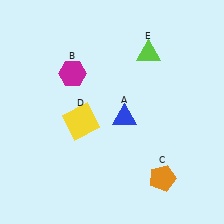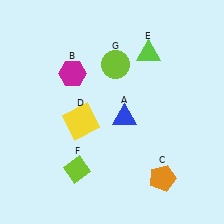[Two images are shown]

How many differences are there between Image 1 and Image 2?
There are 2 differences between the two images.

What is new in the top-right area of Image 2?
A lime circle (G) was added in the top-right area of Image 2.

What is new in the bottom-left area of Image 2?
A lime diamond (F) was added in the bottom-left area of Image 2.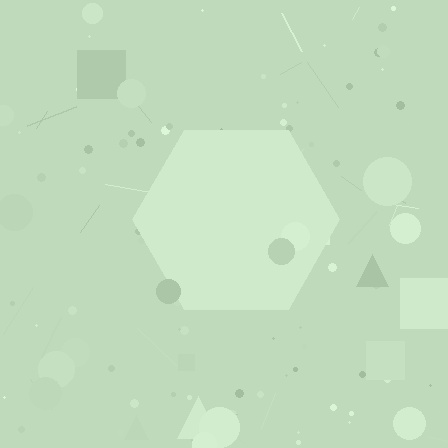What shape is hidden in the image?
A hexagon is hidden in the image.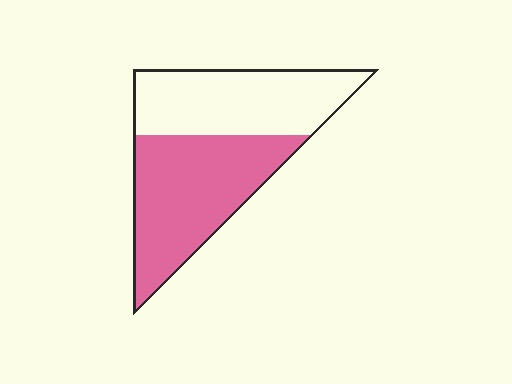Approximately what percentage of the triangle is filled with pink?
Approximately 55%.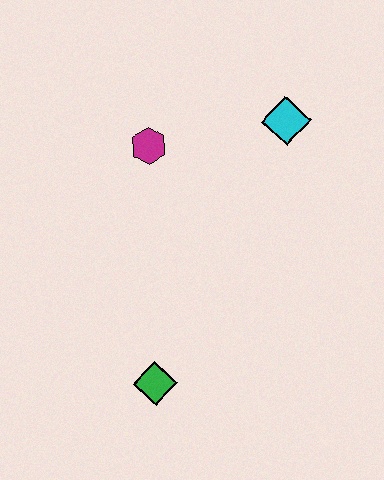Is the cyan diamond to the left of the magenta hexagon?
No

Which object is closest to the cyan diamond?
The magenta hexagon is closest to the cyan diamond.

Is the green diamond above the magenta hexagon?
No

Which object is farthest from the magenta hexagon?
The green diamond is farthest from the magenta hexagon.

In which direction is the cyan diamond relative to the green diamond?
The cyan diamond is above the green diamond.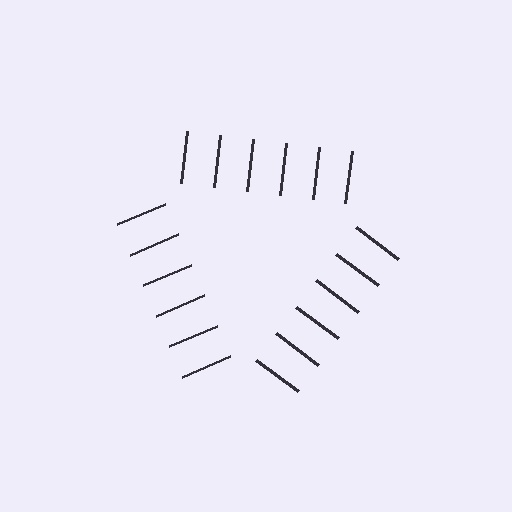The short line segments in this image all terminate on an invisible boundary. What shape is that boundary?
An illusory triangle — the line segments terminate on its edges but no continuous stroke is drawn.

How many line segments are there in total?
18 — 6 along each of the 3 edges.